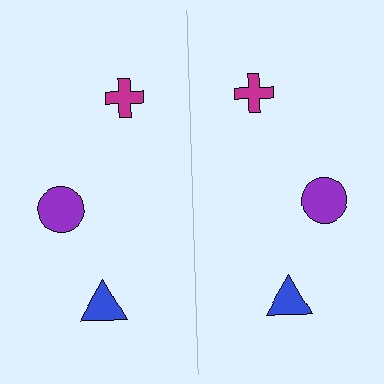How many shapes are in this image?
There are 6 shapes in this image.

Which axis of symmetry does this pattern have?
The pattern has a vertical axis of symmetry running through the center of the image.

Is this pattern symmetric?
Yes, this pattern has bilateral (reflection) symmetry.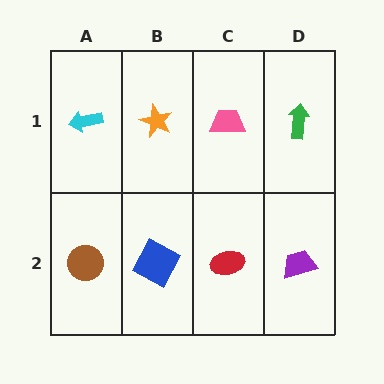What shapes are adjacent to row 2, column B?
An orange star (row 1, column B), a brown circle (row 2, column A), a red ellipse (row 2, column C).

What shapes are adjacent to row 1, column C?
A red ellipse (row 2, column C), an orange star (row 1, column B), a green arrow (row 1, column D).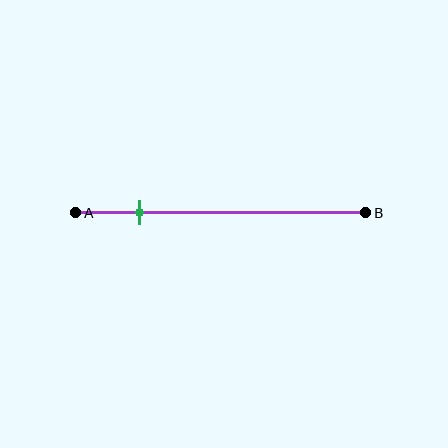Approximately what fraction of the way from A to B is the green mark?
The green mark is approximately 20% of the way from A to B.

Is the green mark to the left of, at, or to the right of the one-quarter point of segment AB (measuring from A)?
The green mark is approximately at the one-quarter point of segment AB.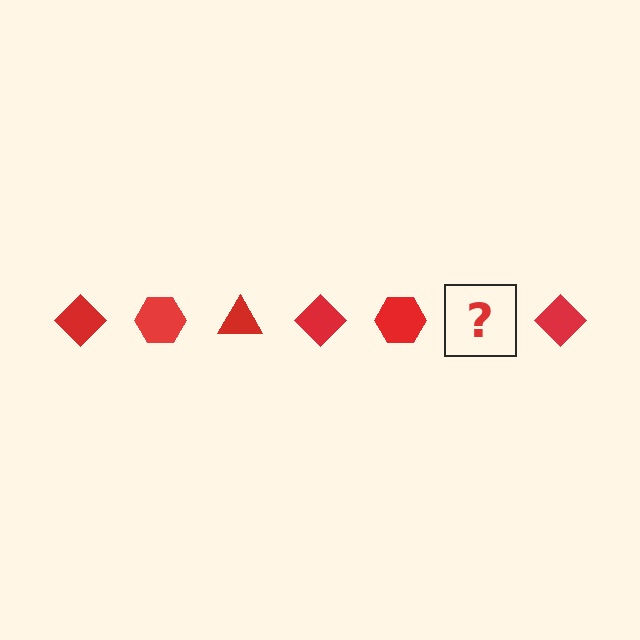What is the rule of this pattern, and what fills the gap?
The rule is that the pattern cycles through diamond, hexagon, triangle shapes in red. The gap should be filled with a red triangle.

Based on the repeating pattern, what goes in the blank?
The blank should be a red triangle.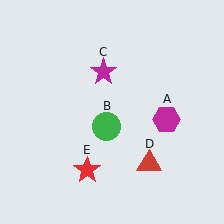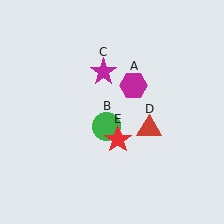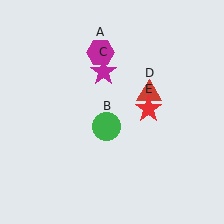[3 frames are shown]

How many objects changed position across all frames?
3 objects changed position: magenta hexagon (object A), red triangle (object D), red star (object E).